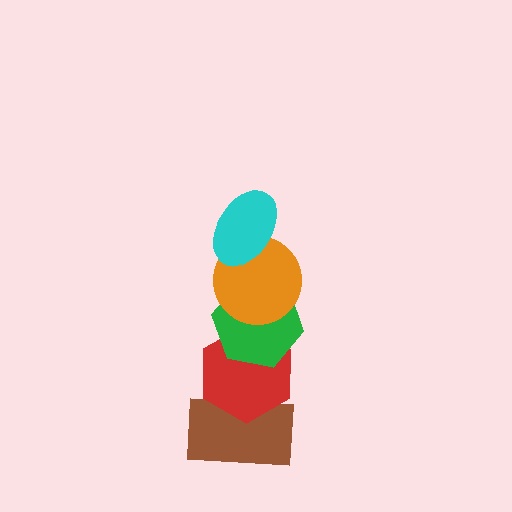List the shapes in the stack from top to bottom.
From top to bottom: the cyan ellipse, the orange circle, the green hexagon, the red hexagon, the brown rectangle.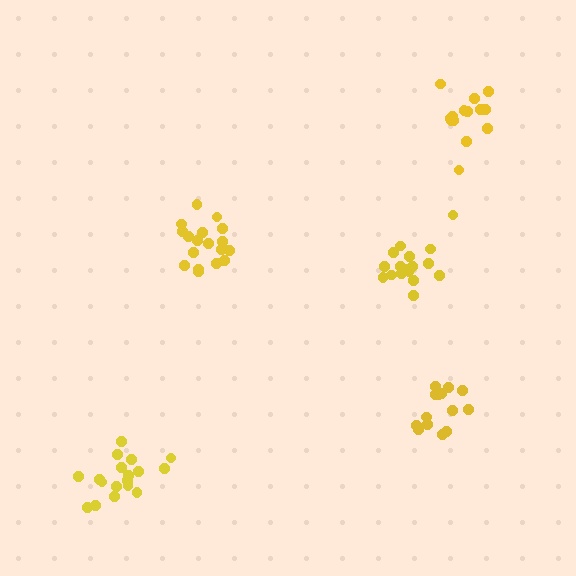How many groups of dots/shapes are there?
There are 5 groups.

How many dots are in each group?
Group 1: 15 dots, Group 2: 17 dots, Group 3: 19 dots, Group 4: 18 dots, Group 5: 14 dots (83 total).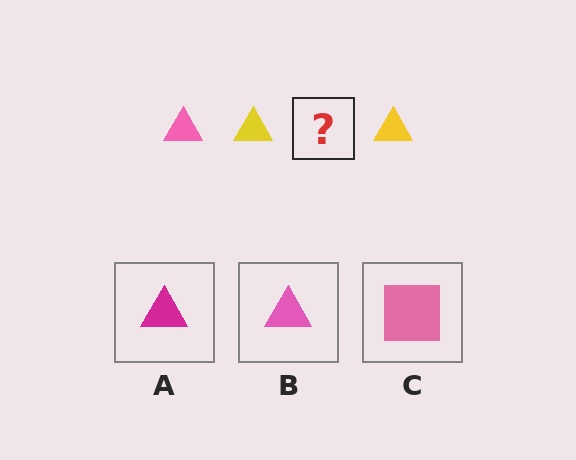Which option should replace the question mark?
Option B.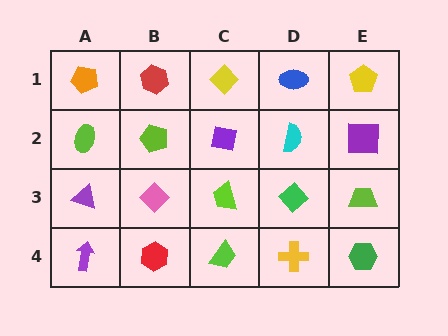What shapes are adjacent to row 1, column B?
A lime pentagon (row 2, column B), an orange pentagon (row 1, column A), a yellow diamond (row 1, column C).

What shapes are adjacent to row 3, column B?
A lime pentagon (row 2, column B), a red hexagon (row 4, column B), a purple triangle (row 3, column A), a lime trapezoid (row 3, column C).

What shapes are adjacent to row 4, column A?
A purple triangle (row 3, column A), a red hexagon (row 4, column B).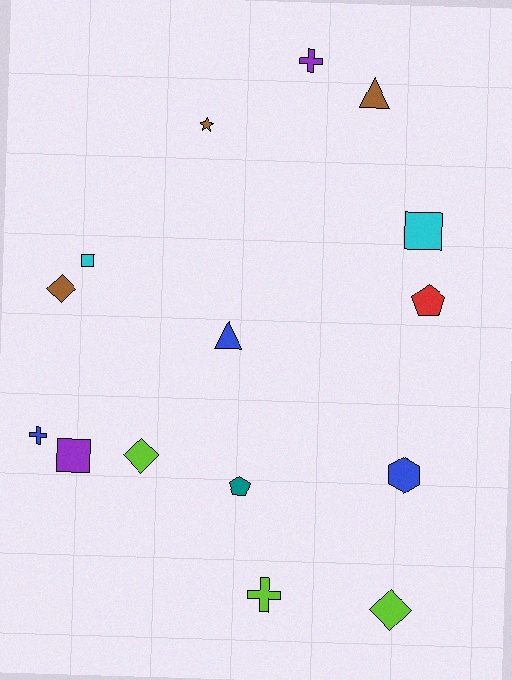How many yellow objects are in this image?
There are no yellow objects.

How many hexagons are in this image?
There is 1 hexagon.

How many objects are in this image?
There are 15 objects.